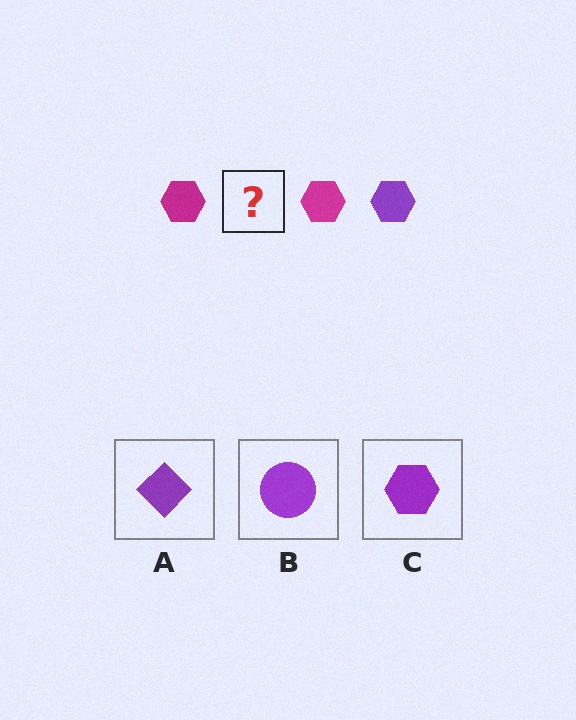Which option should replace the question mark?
Option C.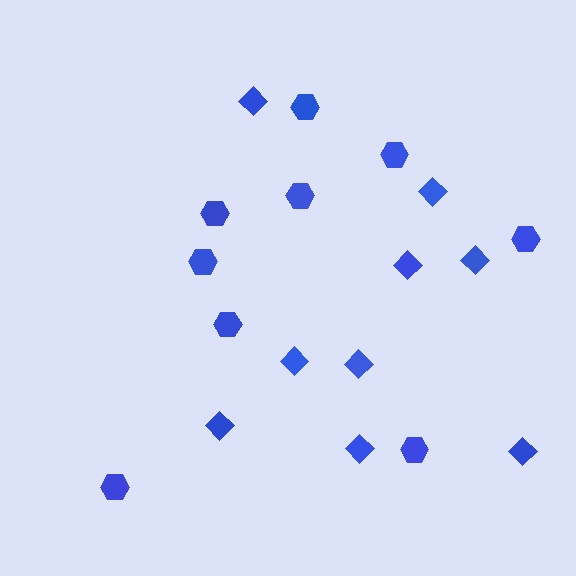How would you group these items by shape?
There are 2 groups: one group of hexagons (9) and one group of diamonds (9).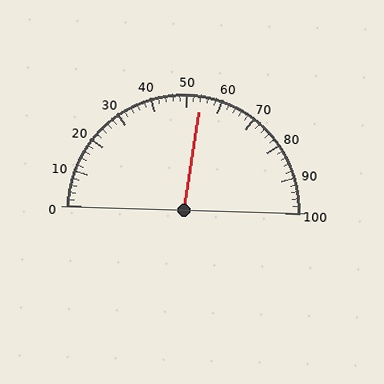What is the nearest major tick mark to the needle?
The nearest major tick mark is 50.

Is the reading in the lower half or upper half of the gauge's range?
The reading is in the upper half of the range (0 to 100).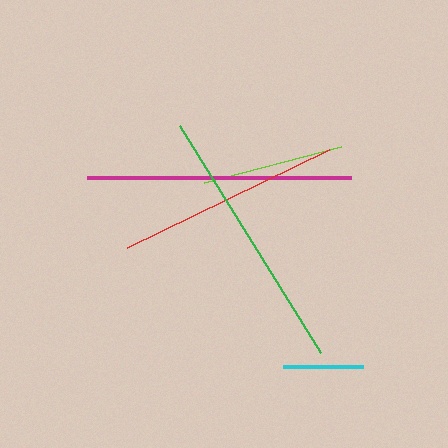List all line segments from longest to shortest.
From longest to shortest: green, magenta, red, lime, cyan.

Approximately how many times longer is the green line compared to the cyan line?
The green line is approximately 3.3 times the length of the cyan line.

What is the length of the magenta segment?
The magenta segment is approximately 264 pixels long.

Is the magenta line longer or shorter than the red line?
The magenta line is longer than the red line.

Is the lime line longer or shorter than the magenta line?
The magenta line is longer than the lime line.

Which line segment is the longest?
The green line is the longest at approximately 267 pixels.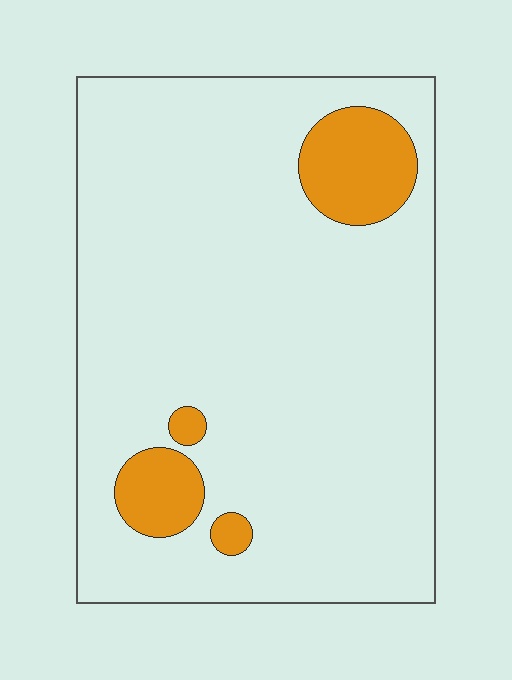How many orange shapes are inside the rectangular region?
4.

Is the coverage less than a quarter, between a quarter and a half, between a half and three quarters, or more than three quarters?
Less than a quarter.